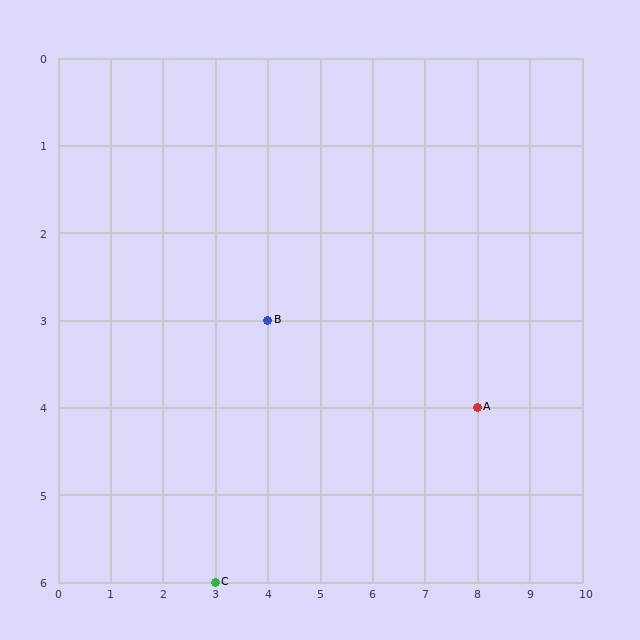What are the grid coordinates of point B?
Point B is at grid coordinates (4, 3).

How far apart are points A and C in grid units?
Points A and C are 5 columns and 2 rows apart (about 5.4 grid units diagonally).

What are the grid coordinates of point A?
Point A is at grid coordinates (8, 4).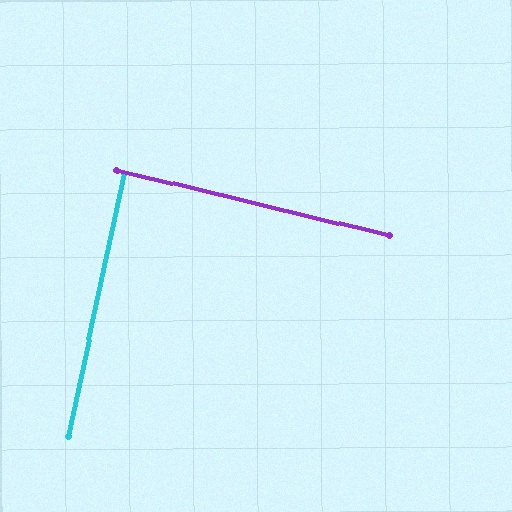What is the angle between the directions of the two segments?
Approximately 89 degrees.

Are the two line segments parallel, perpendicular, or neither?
Perpendicular — they meet at approximately 89°.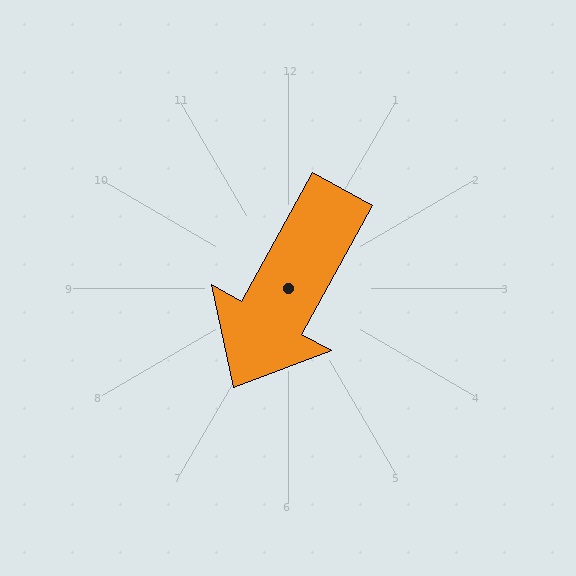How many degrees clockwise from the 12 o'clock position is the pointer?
Approximately 209 degrees.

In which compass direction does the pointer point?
Southwest.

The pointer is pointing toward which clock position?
Roughly 7 o'clock.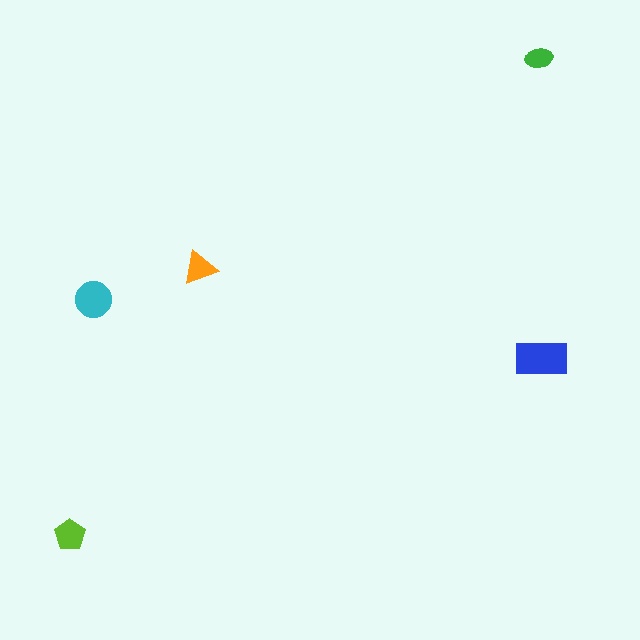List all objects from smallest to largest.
The green ellipse, the orange triangle, the lime pentagon, the cyan circle, the blue rectangle.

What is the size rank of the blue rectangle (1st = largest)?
1st.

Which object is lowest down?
The lime pentagon is bottommost.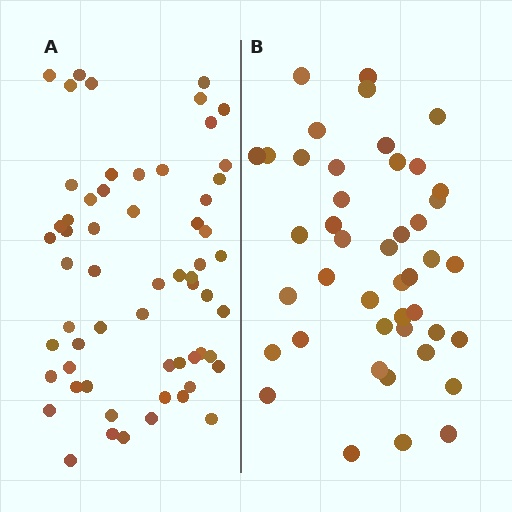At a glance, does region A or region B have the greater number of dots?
Region A (the left region) has more dots.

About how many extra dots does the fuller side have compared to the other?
Region A has approximately 15 more dots than region B.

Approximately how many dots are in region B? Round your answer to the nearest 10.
About 40 dots. (The exact count is 44, which rounds to 40.)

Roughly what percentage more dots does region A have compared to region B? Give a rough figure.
About 35% more.